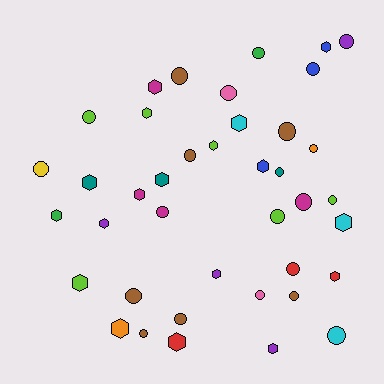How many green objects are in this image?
There are 2 green objects.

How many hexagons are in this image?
There are 18 hexagons.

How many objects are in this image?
There are 40 objects.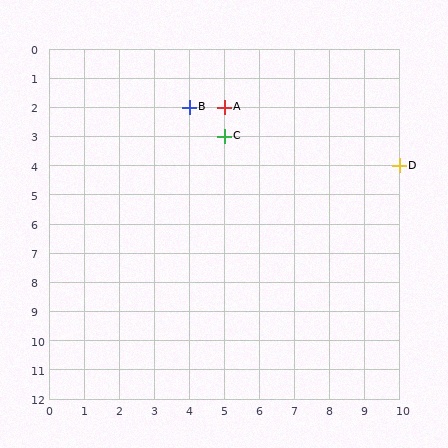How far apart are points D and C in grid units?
Points D and C are 5 columns and 1 row apart (about 5.1 grid units diagonally).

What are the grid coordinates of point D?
Point D is at grid coordinates (10, 4).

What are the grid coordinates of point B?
Point B is at grid coordinates (4, 2).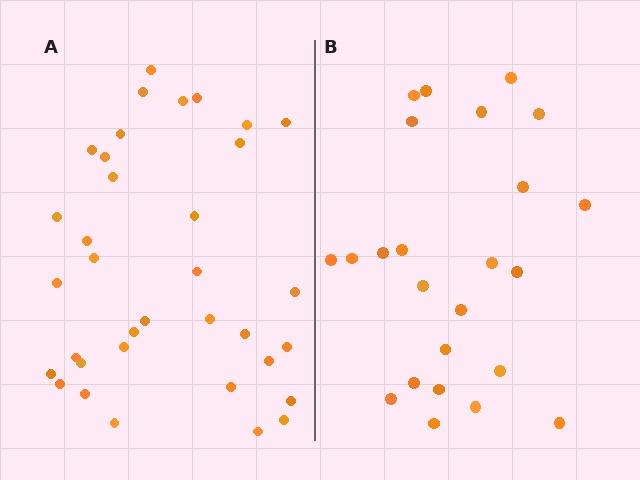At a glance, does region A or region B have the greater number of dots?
Region A (the left region) has more dots.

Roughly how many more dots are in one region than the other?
Region A has roughly 12 or so more dots than region B.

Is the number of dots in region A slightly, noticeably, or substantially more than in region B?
Region A has substantially more. The ratio is roughly 1.5 to 1.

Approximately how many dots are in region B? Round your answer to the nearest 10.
About 20 dots. (The exact count is 24, which rounds to 20.)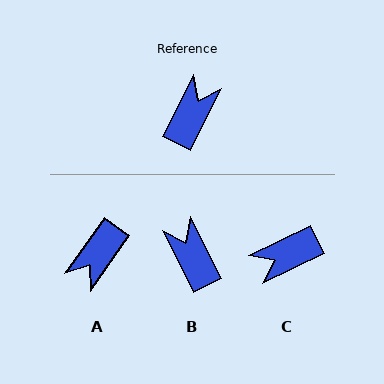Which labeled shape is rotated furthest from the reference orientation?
A, about 172 degrees away.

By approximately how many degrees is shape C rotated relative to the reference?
Approximately 142 degrees counter-clockwise.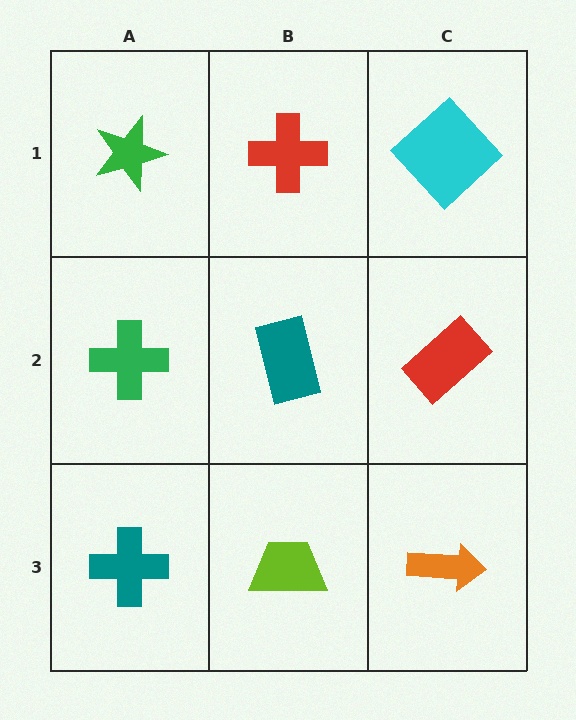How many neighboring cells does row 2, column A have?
3.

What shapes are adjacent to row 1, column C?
A red rectangle (row 2, column C), a red cross (row 1, column B).